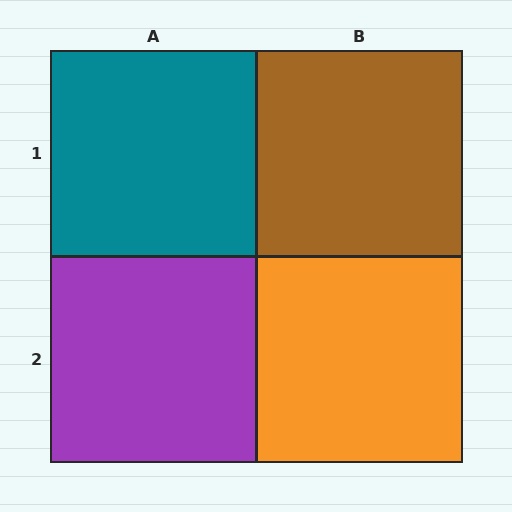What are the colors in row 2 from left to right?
Purple, orange.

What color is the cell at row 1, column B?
Brown.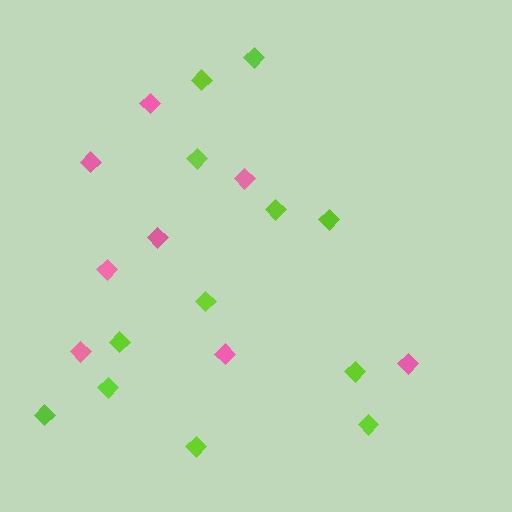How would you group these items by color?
There are 2 groups: one group of lime diamonds (12) and one group of pink diamonds (8).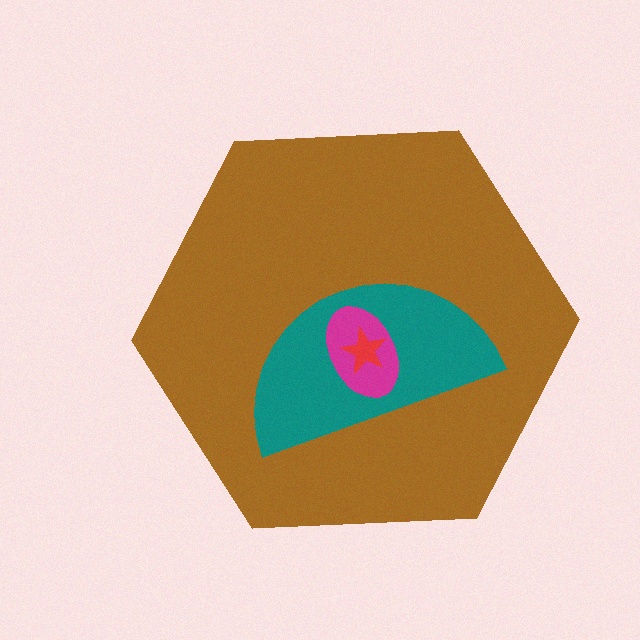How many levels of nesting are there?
4.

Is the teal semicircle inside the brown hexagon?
Yes.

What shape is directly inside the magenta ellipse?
The red star.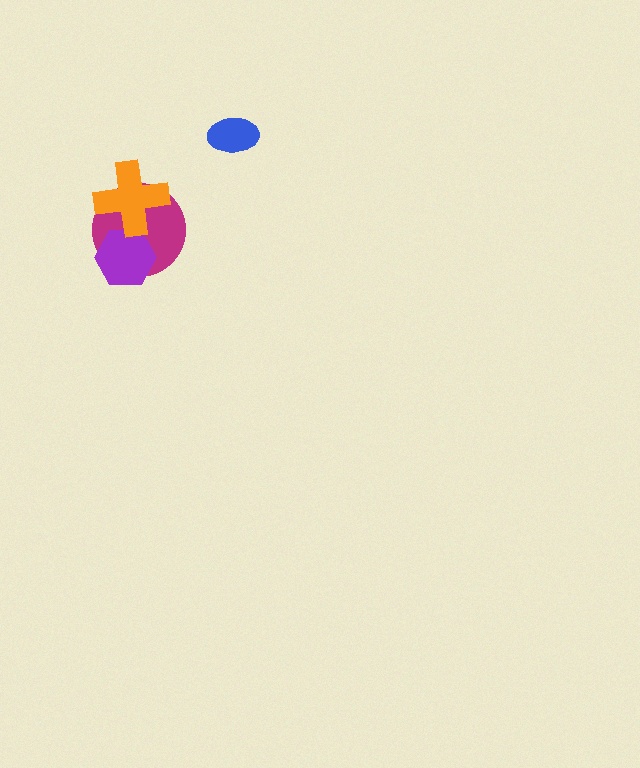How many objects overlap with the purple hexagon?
2 objects overlap with the purple hexagon.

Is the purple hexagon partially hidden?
Yes, it is partially covered by another shape.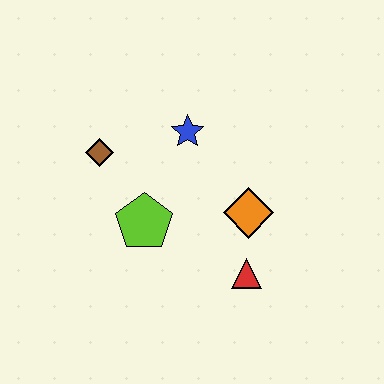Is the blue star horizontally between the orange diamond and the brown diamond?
Yes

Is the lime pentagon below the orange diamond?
Yes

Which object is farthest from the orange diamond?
The brown diamond is farthest from the orange diamond.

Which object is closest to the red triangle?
The orange diamond is closest to the red triangle.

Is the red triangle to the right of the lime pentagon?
Yes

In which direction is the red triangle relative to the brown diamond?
The red triangle is to the right of the brown diamond.